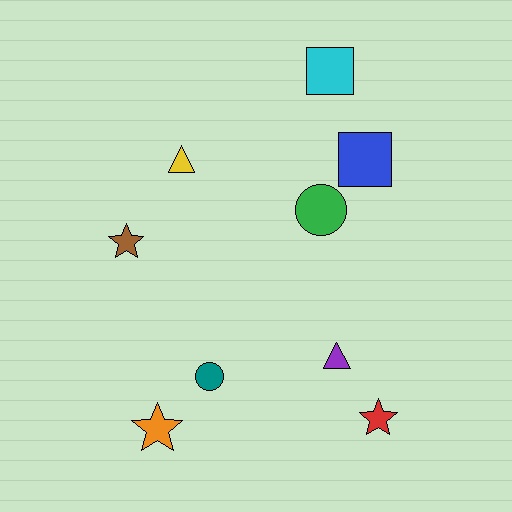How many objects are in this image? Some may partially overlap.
There are 9 objects.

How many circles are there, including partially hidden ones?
There are 2 circles.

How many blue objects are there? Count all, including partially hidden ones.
There is 1 blue object.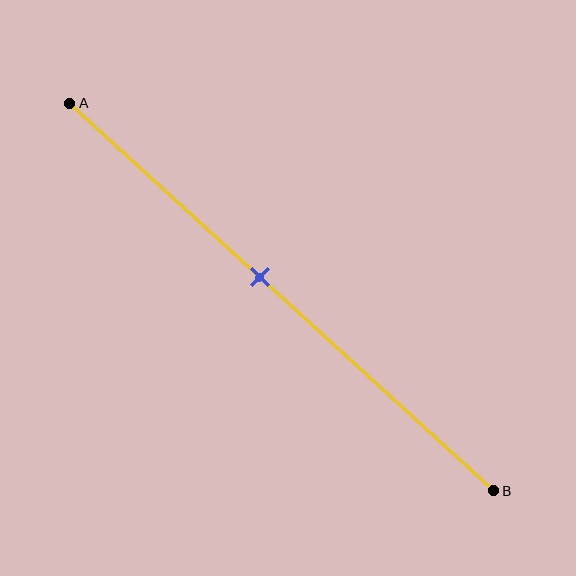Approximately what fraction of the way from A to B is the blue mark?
The blue mark is approximately 45% of the way from A to B.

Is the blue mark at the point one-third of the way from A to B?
No, the mark is at about 45% from A, not at the 33% one-third point.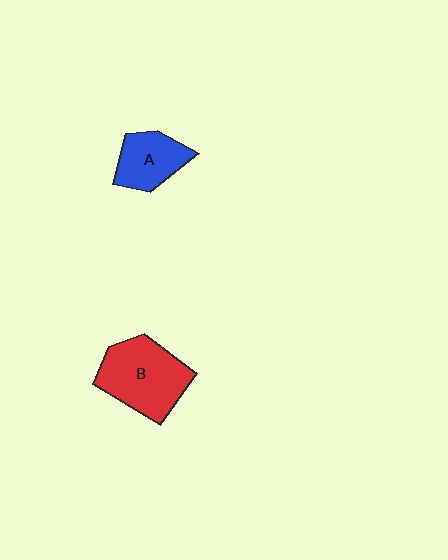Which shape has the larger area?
Shape B (red).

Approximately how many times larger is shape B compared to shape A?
Approximately 1.6 times.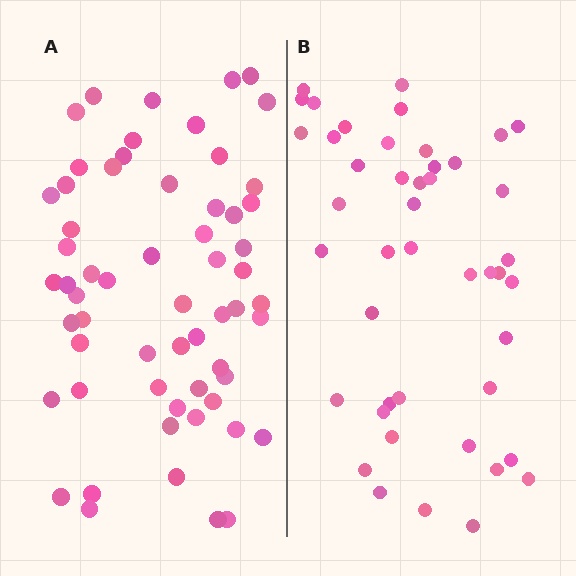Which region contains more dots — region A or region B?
Region A (the left region) has more dots.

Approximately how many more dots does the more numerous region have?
Region A has approximately 15 more dots than region B.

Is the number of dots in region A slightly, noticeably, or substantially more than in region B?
Region A has noticeably more, but not dramatically so. The ratio is roughly 1.3 to 1.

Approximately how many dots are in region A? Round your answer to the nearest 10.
About 60 dots.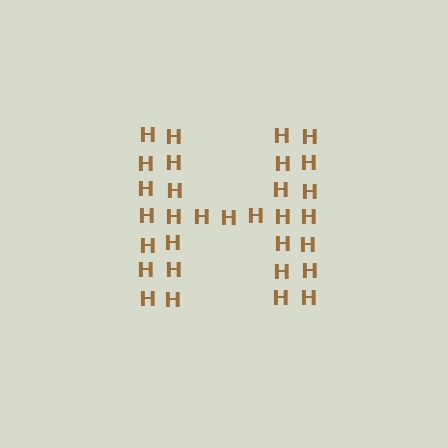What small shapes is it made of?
It is made of small letter H's.